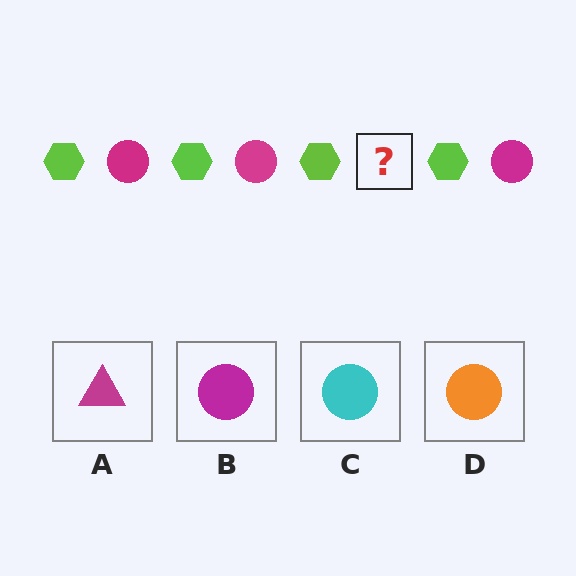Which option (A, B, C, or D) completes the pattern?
B.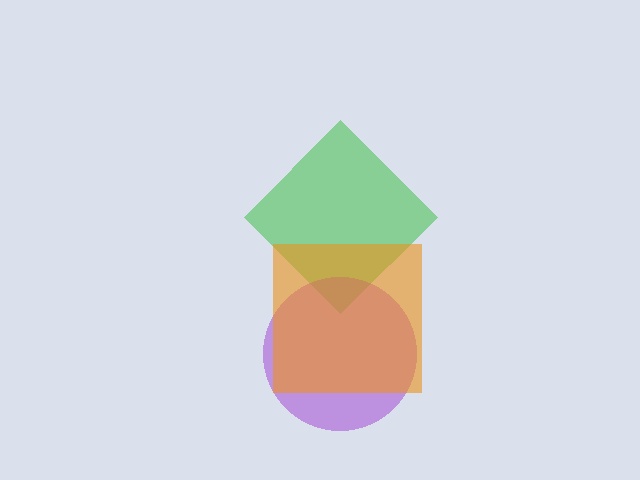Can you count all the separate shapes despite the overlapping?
Yes, there are 3 separate shapes.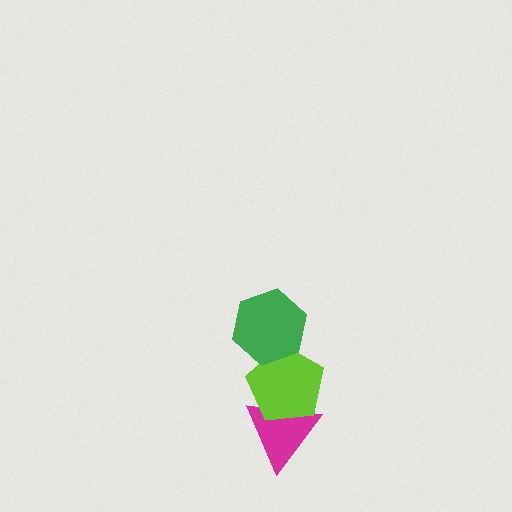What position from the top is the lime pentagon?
The lime pentagon is 2nd from the top.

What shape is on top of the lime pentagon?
The green hexagon is on top of the lime pentagon.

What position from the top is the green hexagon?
The green hexagon is 1st from the top.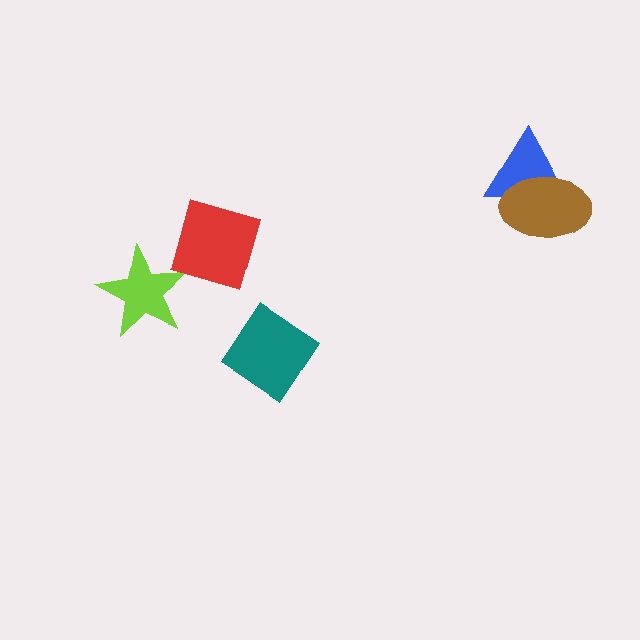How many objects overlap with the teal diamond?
0 objects overlap with the teal diamond.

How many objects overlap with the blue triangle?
1 object overlaps with the blue triangle.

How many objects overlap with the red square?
0 objects overlap with the red square.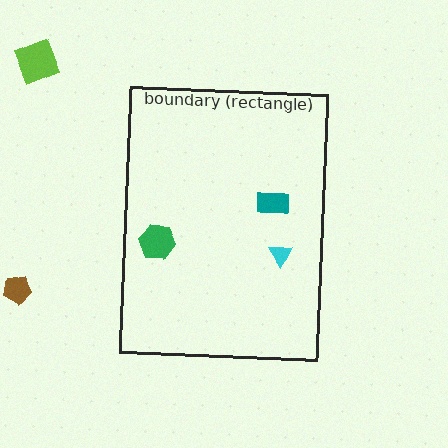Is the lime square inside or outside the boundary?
Outside.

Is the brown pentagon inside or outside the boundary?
Outside.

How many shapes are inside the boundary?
3 inside, 2 outside.